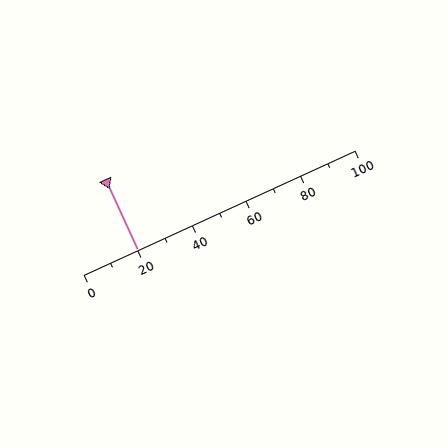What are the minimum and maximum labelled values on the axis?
The axis runs from 0 to 100.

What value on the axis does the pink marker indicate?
The marker indicates approximately 20.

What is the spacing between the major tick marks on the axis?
The major ticks are spaced 20 apart.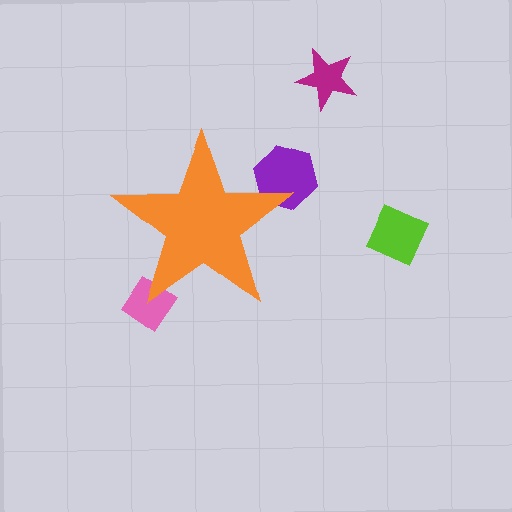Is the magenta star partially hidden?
No, the magenta star is fully visible.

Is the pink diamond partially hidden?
Yes, the pink diamond is partially hidden behind the orange star.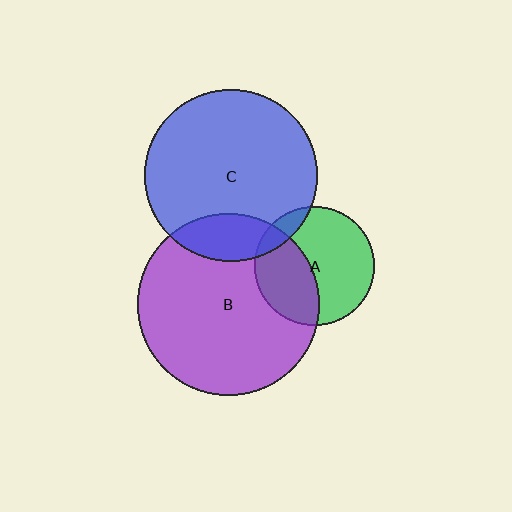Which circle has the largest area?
Circle B (purple).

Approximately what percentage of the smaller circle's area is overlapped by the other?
Approximately 20%.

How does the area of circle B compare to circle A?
Approximately 2.3 times.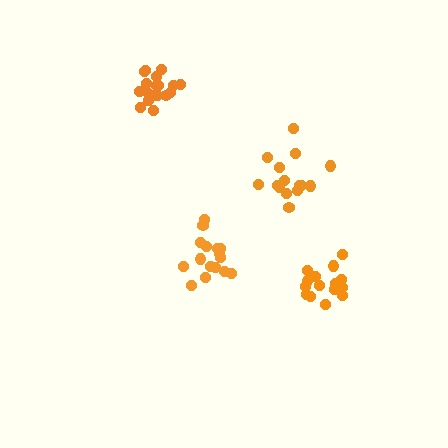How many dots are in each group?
Group 1: 16 dots, Group 2: 18 dots, Group 3: 15 dots, Group 4: 16 dots (65 total).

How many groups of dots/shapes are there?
There are 4 groups.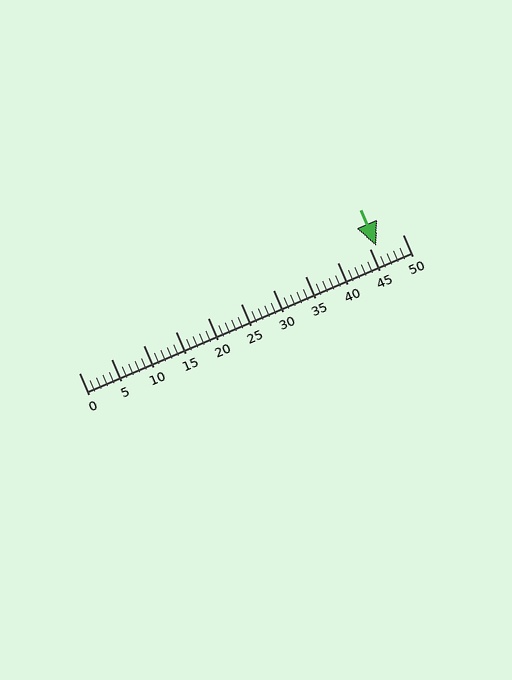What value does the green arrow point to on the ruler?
The green arrow points to approximately 46.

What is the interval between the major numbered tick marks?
The major tick marks are spaced 5 units apart.